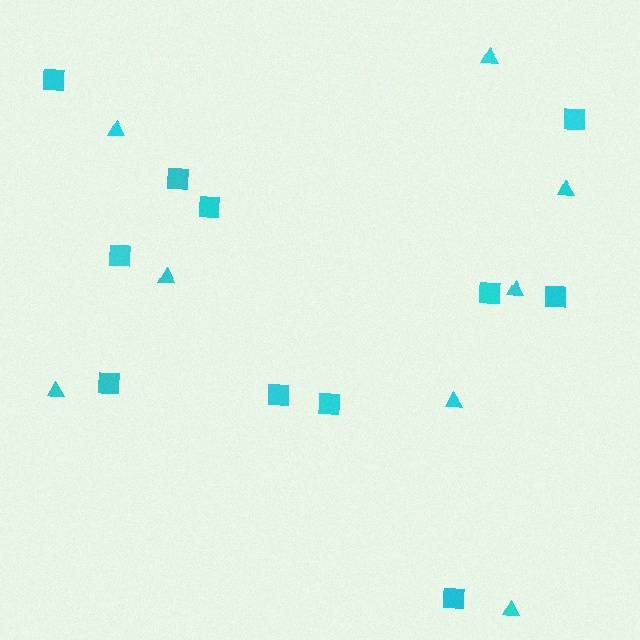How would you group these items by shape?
There are 2 groups: one group of triangles (8) and one group of squares (11).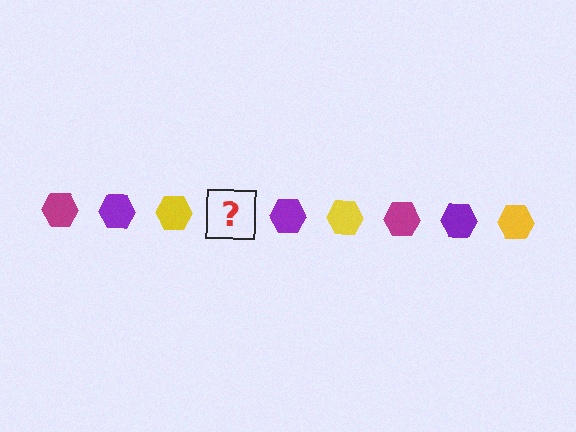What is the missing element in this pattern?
The missing element is a magenta hexagon.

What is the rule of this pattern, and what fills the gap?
The rule is that the pattern cycles through magenta, purple, yellow hexagons. The gap should be filled with a magenta hexagon.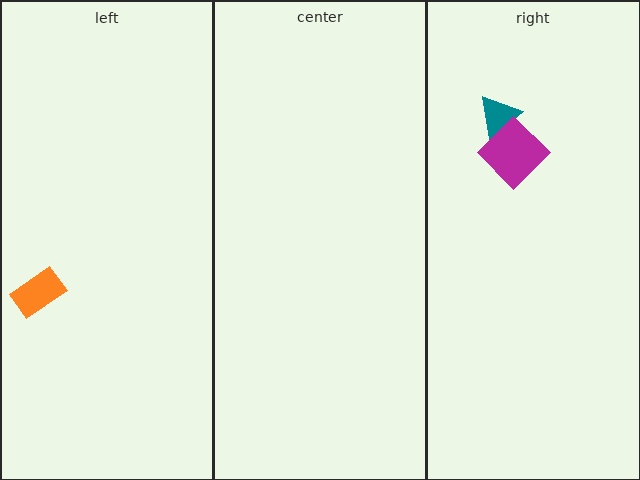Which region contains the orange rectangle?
The left region.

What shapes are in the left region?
The orange rectangle.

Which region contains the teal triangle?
The right region.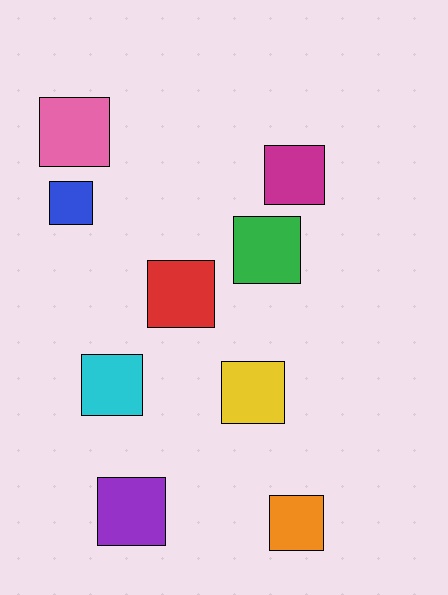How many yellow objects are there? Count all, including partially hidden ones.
There is 1 yellow object.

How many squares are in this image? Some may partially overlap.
There are 9 squares.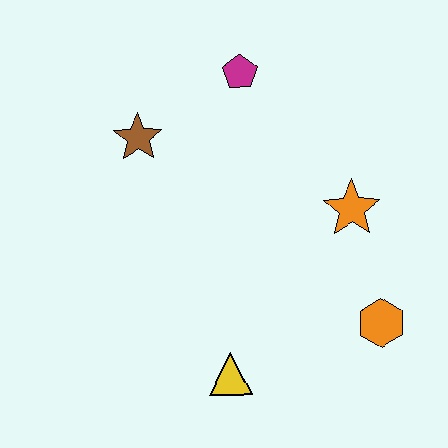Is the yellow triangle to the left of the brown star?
No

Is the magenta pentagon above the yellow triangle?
Yes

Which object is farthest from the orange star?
The brown star is farthest from the orange star.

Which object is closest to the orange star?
The orange hexagon is closest to the orange star.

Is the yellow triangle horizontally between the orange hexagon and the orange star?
No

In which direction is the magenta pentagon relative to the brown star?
The magenta pentagon is to the right of the brown star.